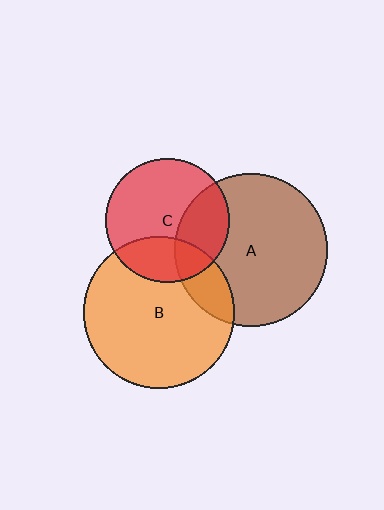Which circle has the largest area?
Circle A (brown).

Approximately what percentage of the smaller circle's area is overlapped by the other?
Approximately 15%.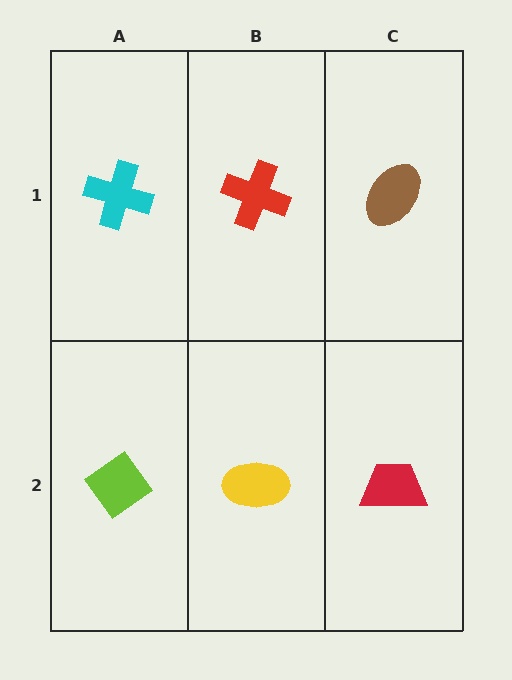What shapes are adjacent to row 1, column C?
A red trapezoid (row 2, column C), a red cross (row 1, column B).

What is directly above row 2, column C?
A brown ellipse.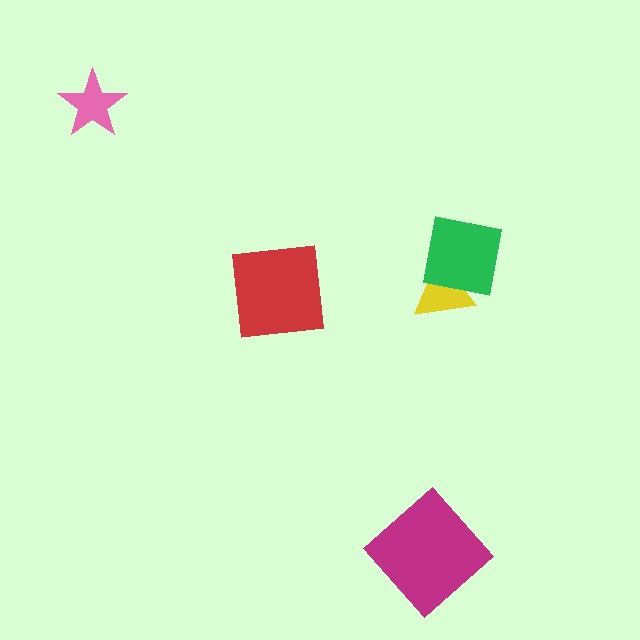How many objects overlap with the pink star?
0 objects overlap with the pink star.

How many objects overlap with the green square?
1 object overlaps with the green square.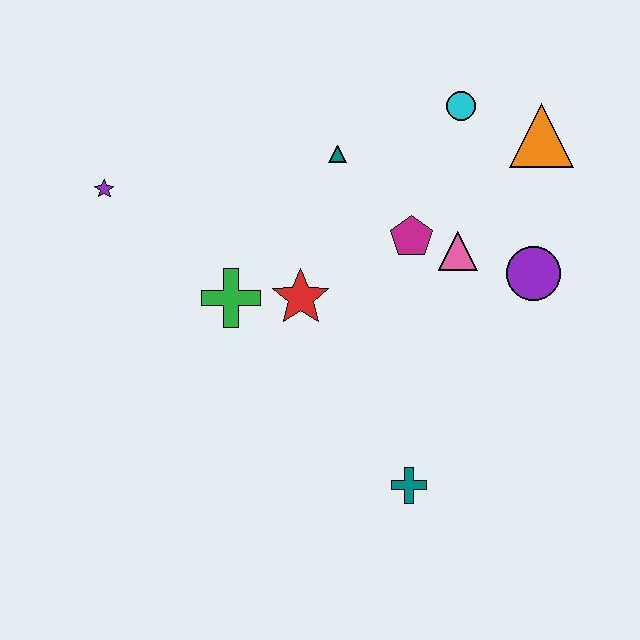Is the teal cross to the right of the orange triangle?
No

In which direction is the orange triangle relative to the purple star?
The orange triangle is to the right of the purple star.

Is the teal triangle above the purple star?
Yes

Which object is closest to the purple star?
The green cross is closest to the purple star.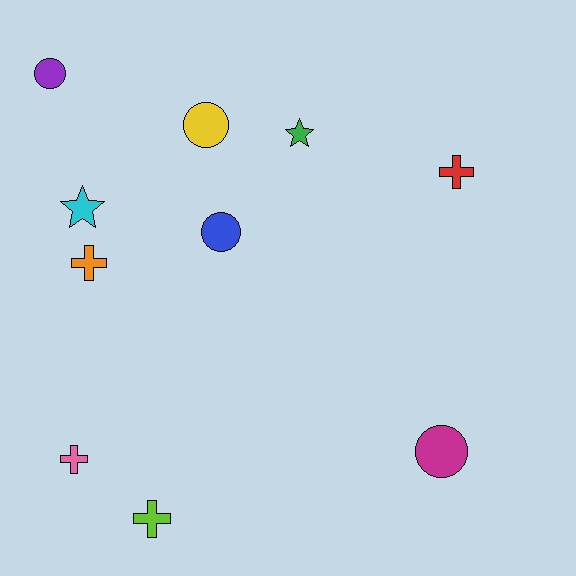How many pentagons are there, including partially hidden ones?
There are no pentagons.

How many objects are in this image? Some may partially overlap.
There are 10 objects.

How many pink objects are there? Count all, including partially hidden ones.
There is 1 pink object.